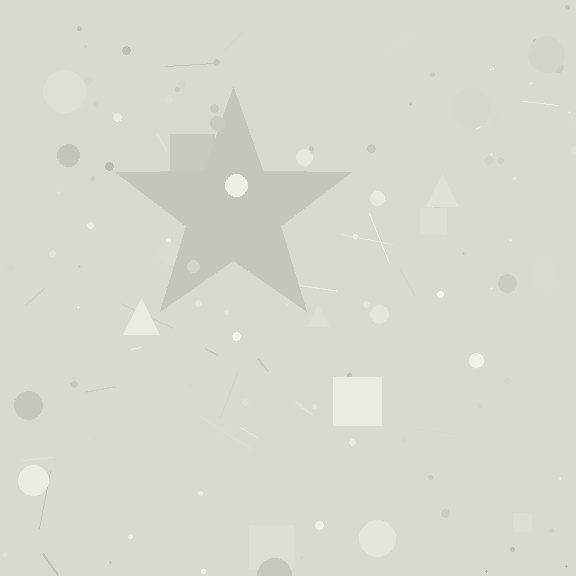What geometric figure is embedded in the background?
A star is embedded in the background.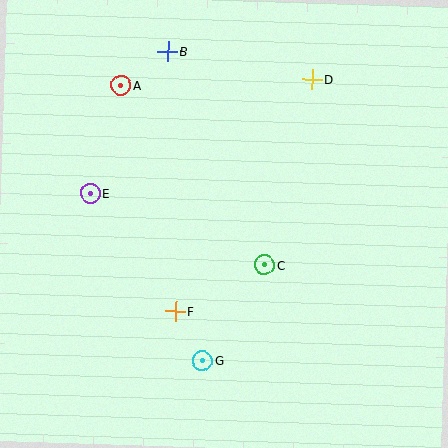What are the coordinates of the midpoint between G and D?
The midpoint between G and D is at (257, 220).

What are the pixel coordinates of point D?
Point D is at (312, 80).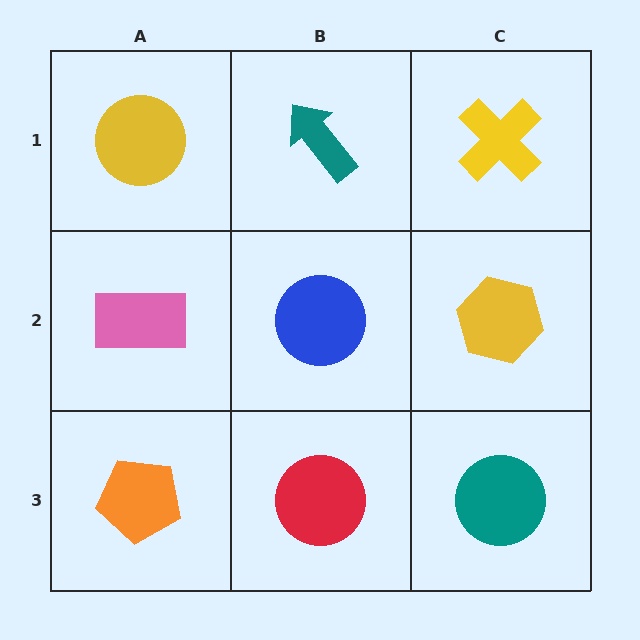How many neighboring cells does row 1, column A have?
2.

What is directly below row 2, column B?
A red circle.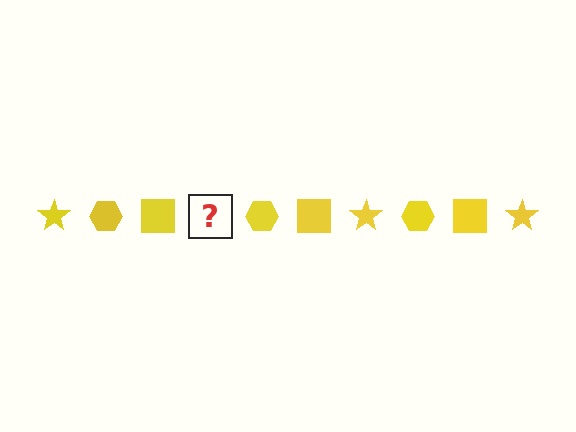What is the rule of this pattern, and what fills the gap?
The rule is that the pattern cycles through star, hexagon, square shapes in yellow. The gap should be filled with a yellow star.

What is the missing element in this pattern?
The missing element is a yellow star.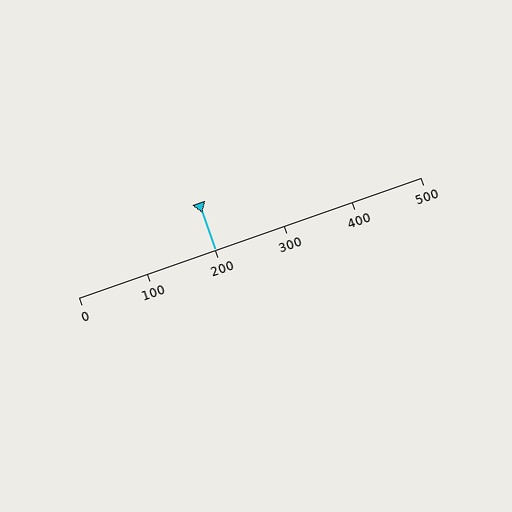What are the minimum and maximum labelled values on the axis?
The axis runs from 0 to 500.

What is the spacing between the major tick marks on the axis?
The major ticks are spaced 100 apart.